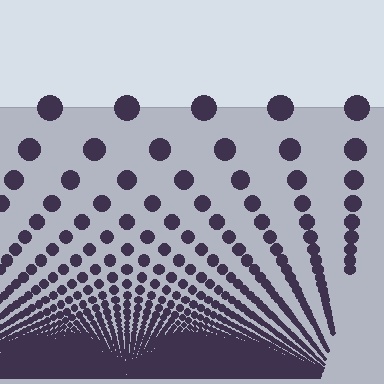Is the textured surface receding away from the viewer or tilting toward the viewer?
The surface appears to tilt toward the viewer. Texture elements get larger and sparser toward the top.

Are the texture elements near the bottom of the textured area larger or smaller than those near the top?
Smaller. The gradient is inverted — elements near the bottom are smaller and denser.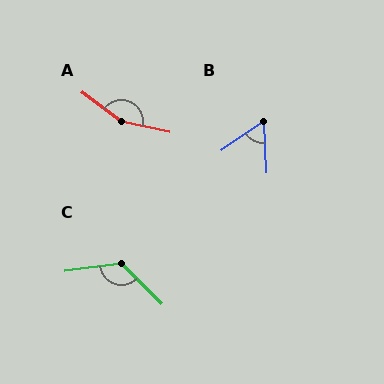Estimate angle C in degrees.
Approximately 128 degrees.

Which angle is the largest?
A, at approximately 156 degrees.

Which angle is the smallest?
B, at approximately 58 degrees.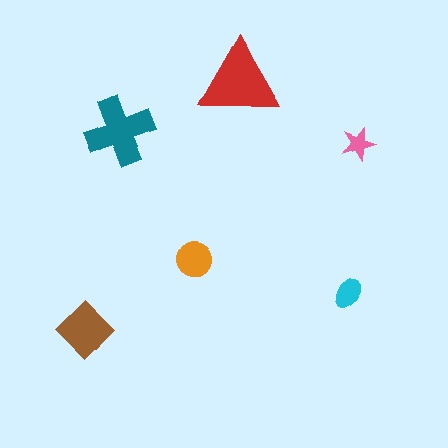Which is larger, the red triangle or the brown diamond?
The red triangle.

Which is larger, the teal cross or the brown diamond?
The teal cross.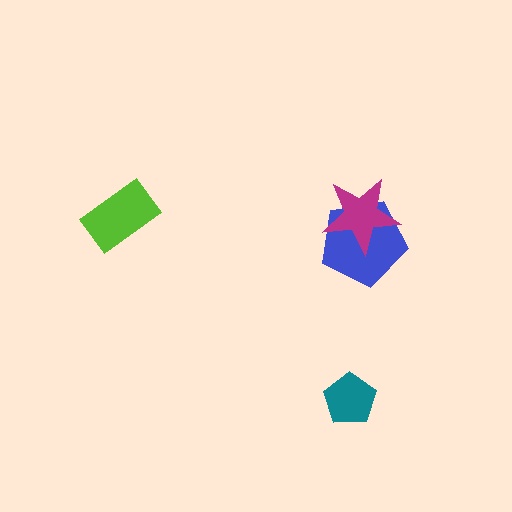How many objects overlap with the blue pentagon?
1 object overlaps with the blue pentagon.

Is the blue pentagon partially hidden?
Yes, it is partially covered by another shape.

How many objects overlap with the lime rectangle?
0 objects overlap with the lime rectangle.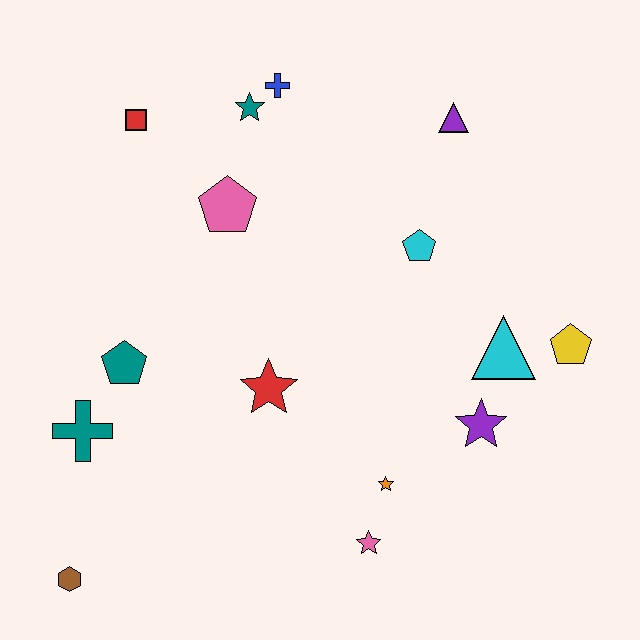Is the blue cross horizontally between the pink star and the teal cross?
Yes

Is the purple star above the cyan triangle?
No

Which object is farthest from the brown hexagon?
The purple triangle is farthest from the brown hexagon.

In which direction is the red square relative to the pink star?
The red square is above the pink star.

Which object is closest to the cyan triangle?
The yellow pentagon is closest to the cyan triangle.